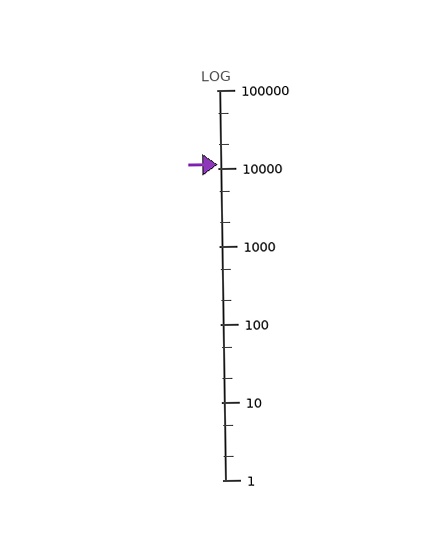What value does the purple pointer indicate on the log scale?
The pointer indicates approximately 11000.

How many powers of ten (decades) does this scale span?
The scale spans 5 decades, from 1 to 100000.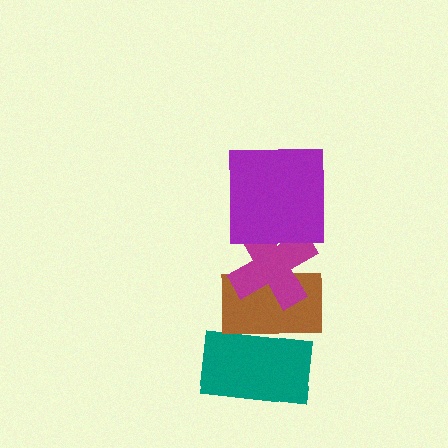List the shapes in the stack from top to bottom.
From top to bottom: the purple square, the magenta cross, the brown rectangle, the teal rectangle.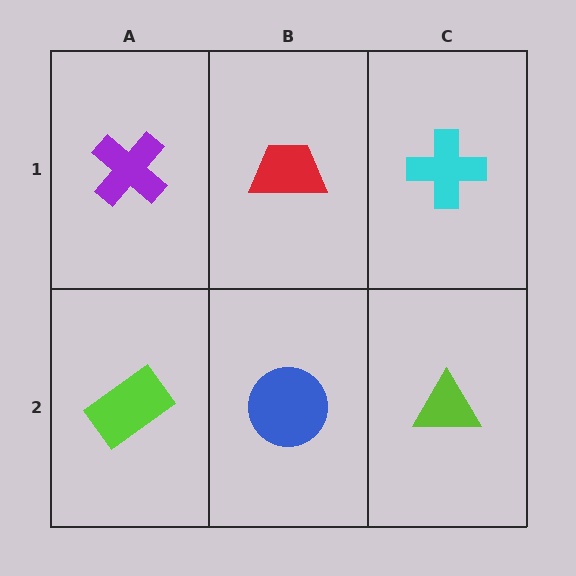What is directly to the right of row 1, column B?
A cyan cross.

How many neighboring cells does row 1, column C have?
2.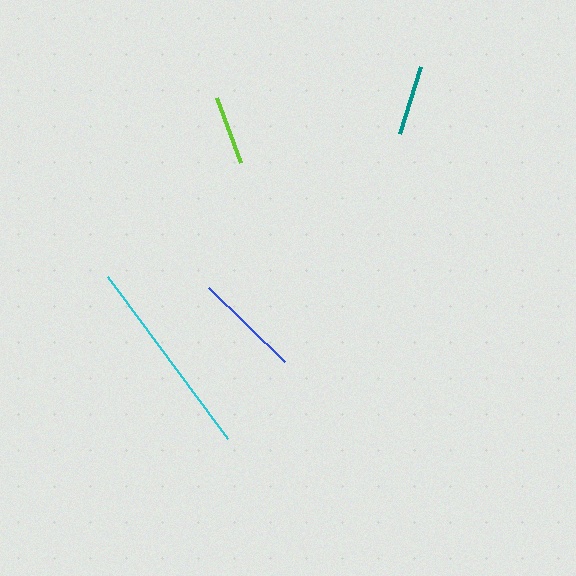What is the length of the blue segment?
The blue segment is approximately 106 pixels long.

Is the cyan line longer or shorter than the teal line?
The cyan line is longer than the teal line.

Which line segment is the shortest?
The lime line is the shortest at approximately 69 pixels.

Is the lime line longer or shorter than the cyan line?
The cyan line is longer than the lime line.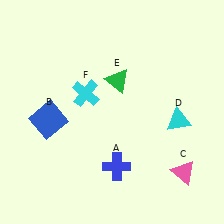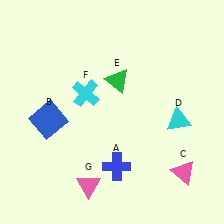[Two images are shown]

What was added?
A pink triangle (G) was added in Image 2.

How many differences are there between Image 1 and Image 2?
There is 1 difference between the two images.